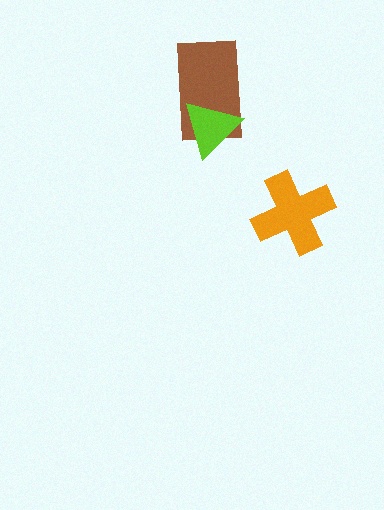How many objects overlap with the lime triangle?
1 object overlaps with the lime triangle.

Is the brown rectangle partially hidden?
Yes, it is partially covered by another shape.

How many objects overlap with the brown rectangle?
1 object overlaps with the brown rectangle.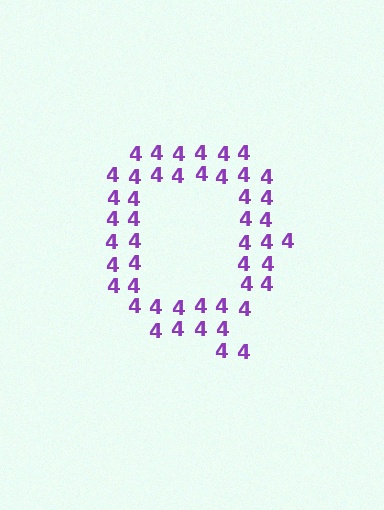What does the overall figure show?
The overall figure shows the letter Q.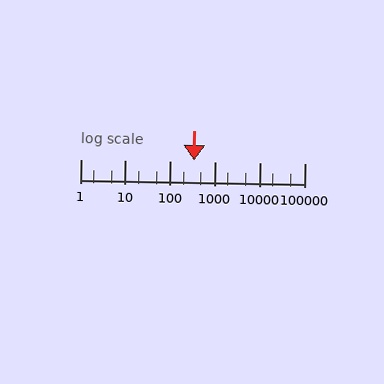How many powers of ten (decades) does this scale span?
The scale spans 5 decades, from 1 to 100000.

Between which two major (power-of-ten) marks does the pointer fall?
The pointer is between 100 and 1000.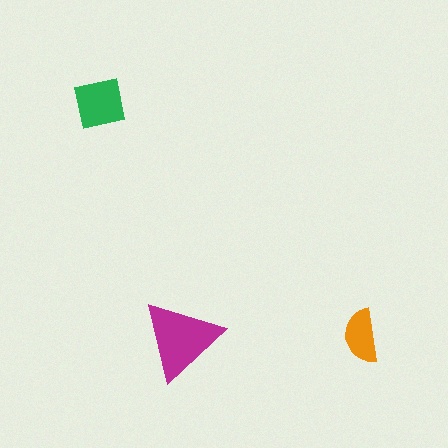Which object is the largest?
The magenta triangle.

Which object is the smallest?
The orange semicircle.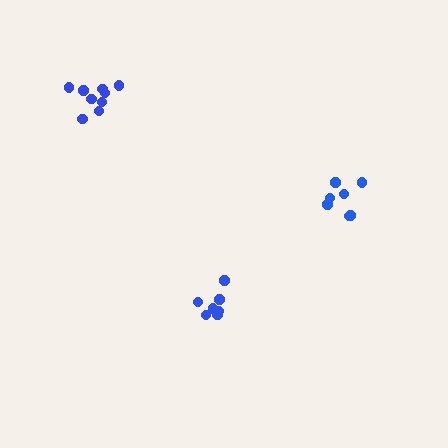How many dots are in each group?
Group 1: 7 dots, Group 2: 9 dots, Group 3: 7 dots (23 total).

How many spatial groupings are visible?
There are 3 spatial groupings.